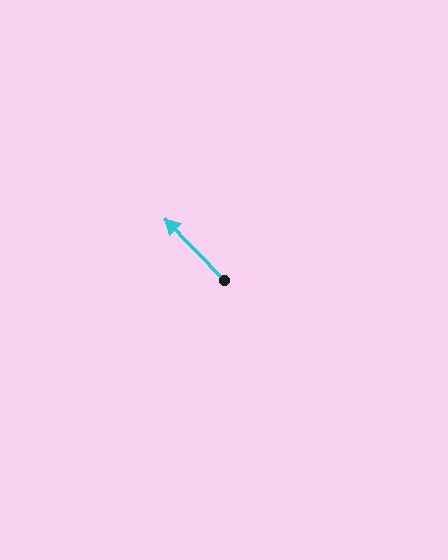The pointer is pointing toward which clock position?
Roughly 11 o'clock.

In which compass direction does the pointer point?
Northwest.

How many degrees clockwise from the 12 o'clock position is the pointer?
Approximately 316 degrees.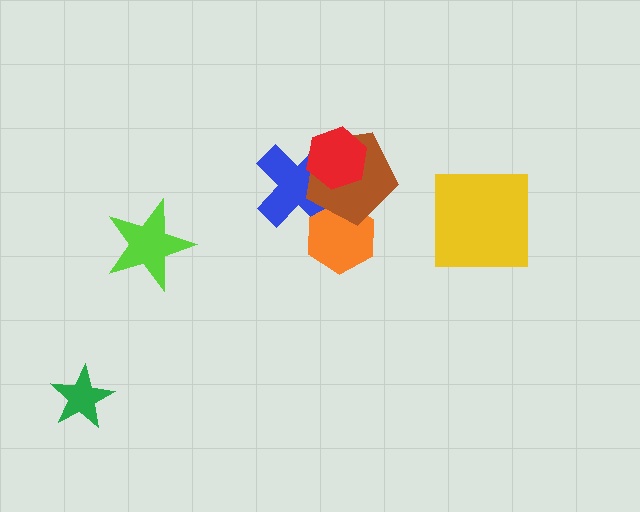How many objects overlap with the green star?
0 objects overlap with the green star.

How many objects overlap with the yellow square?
0 objects overlap with the yellow square.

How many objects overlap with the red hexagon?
2 objects overlap with the red hexagon.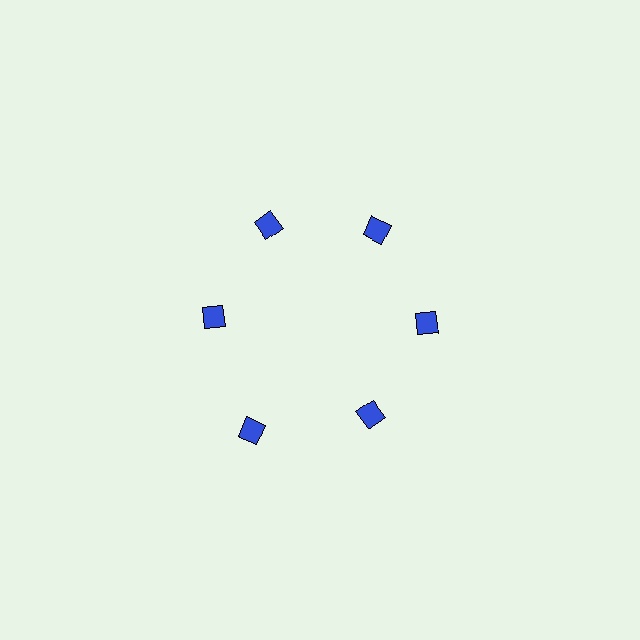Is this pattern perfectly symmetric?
No. The 6 blue diamonds are arranged in a ring, but one element near the 7 o'clock position is pushed outward from the center, breaking the 6-fold rotational symmetry.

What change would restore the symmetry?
The symmetry would be restored by moving it inward, back onto the ring so that all 6 diamonds sit at equal angles and equal distance from the center.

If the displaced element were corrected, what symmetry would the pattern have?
It would have 6-fold rotational symmetry — the pattern would map onto itself every 60 degrees.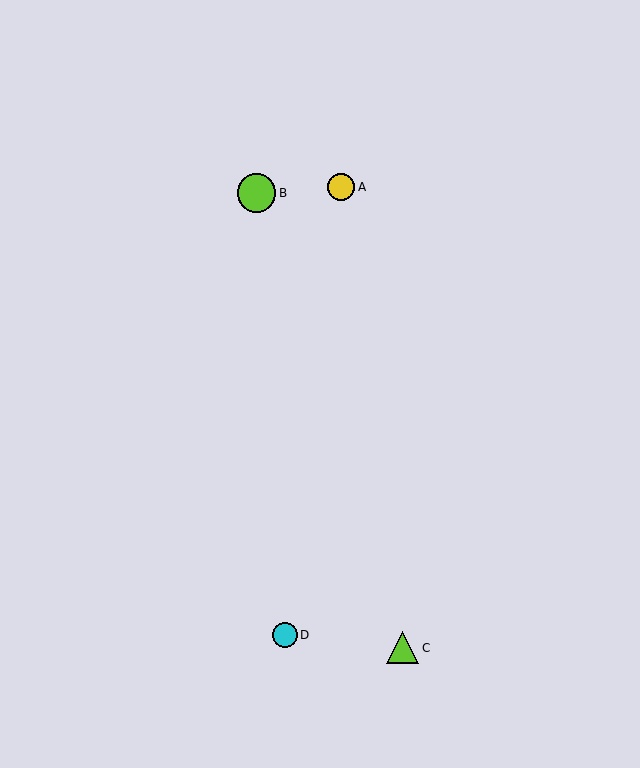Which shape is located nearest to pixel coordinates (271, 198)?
The lime circle (labeled B) at (256, 193) is nearest to that location.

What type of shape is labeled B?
Shape B is a lime circle.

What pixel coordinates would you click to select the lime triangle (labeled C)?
Click at (403, 648) to select the lime triangle C.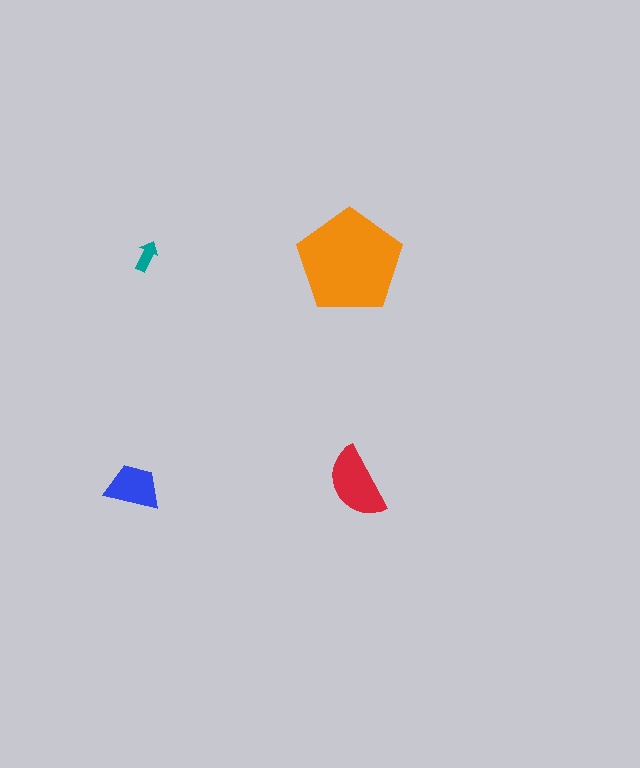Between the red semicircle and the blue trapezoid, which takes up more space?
The red semicircle.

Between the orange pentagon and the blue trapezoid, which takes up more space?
The orange pentagon.